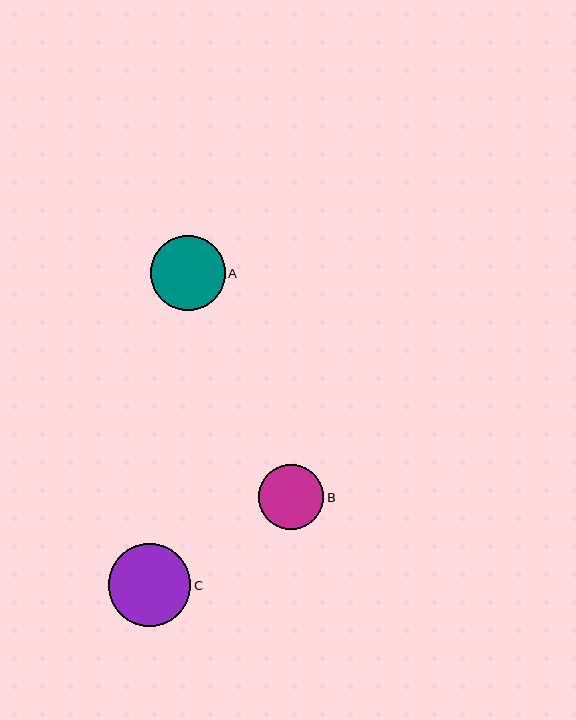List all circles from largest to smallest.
From largest to smallest: C, A, B.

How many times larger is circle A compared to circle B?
Circle A is approximately 1.1 times the size of circle B.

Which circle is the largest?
Circle C is the largest with a size of approximately 83 pixels.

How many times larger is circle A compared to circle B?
Circle A is approximately 1.1 times the size of circle B.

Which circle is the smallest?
Circle B is the smallest with a size of approximately 65 pixels.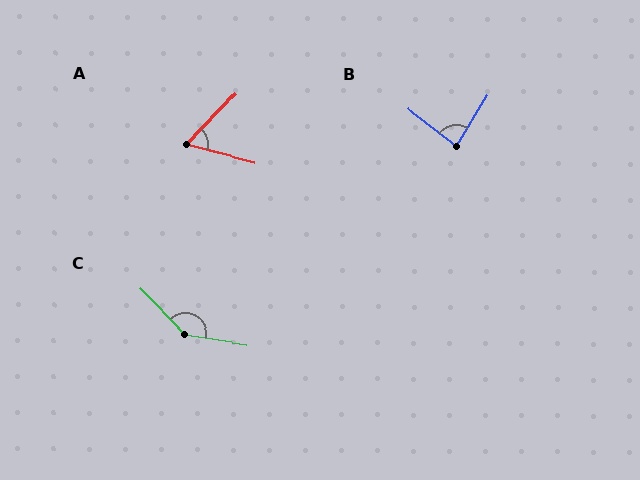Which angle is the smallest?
A, at approximately 60 degrees.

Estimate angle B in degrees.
Approximately 84 degrees.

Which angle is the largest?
C, at approximately 143 degrees.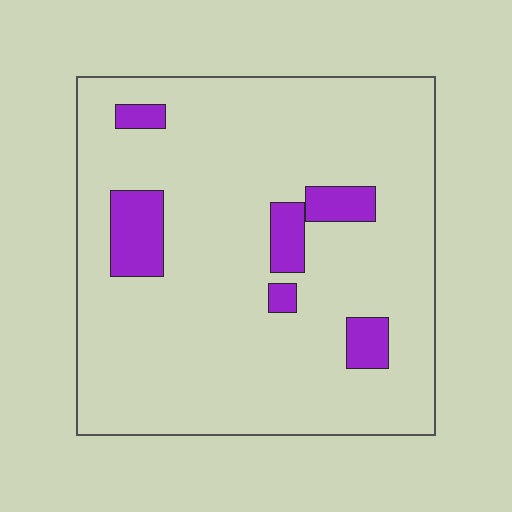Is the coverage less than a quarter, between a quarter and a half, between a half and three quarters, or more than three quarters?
Less than a quarter.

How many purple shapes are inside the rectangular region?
6.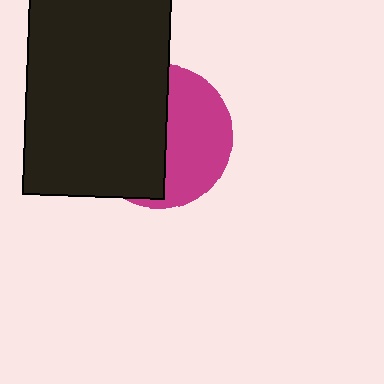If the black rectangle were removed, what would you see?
You would see the complete magenta circle.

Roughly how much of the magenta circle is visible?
About half of it is visible (roughly 45%).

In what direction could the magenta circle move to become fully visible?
The magenta circle could move right. That would shift it out from behind the black rectangle entirely.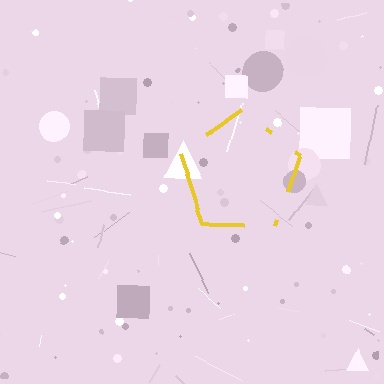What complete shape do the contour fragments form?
The contour fragments form a pentagon.